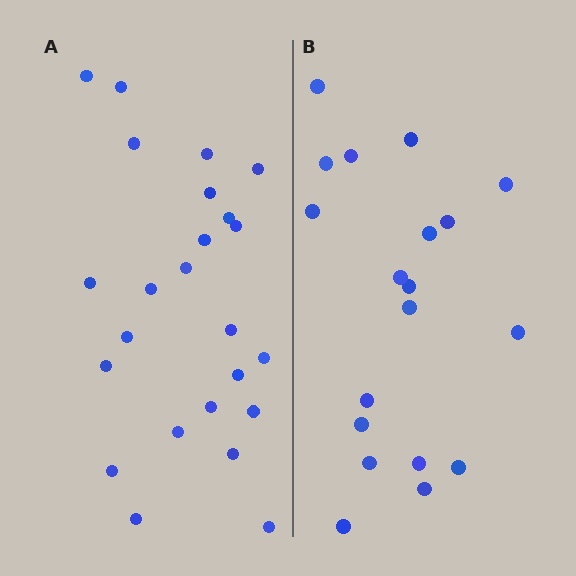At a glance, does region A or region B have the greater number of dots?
Region A (the left region) has more dots.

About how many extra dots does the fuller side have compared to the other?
Region A has about 5 more dots than region B.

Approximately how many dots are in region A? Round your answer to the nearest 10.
About 20 dots. (The exact count is 24, which rounds to 20.)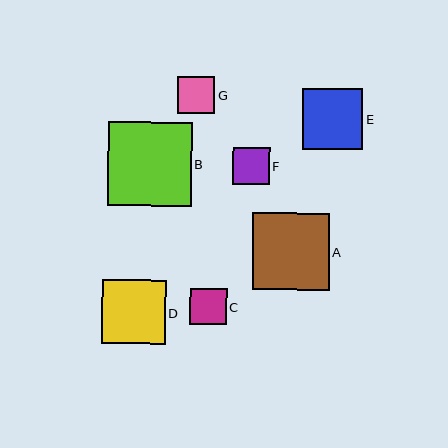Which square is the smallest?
Square F is the smallest with a size of approximately 37 pixels.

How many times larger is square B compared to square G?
Square B is approximately 2.3 times the size of square G.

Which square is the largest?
Square B is the largest with a size of approximately 83 pixels.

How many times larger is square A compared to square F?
Square A is approximately 2.1 times the size of square F.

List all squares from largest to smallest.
From largest to smallest: B, A, D, E, G, C, F.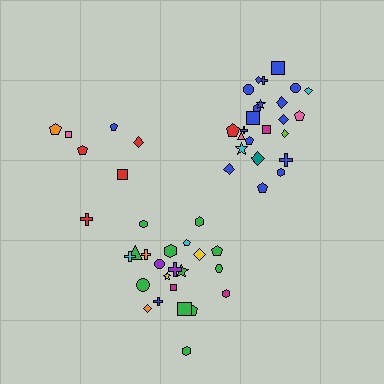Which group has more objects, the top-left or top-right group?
The top-right group.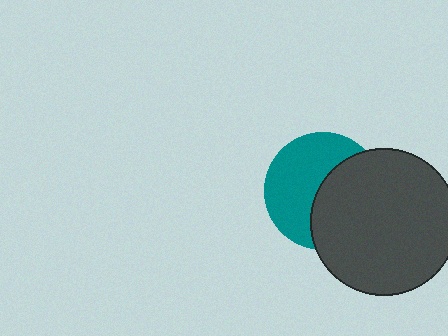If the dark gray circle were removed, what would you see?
You would see the complete teal circle.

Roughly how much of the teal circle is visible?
About half of it is visible (roughly 53%).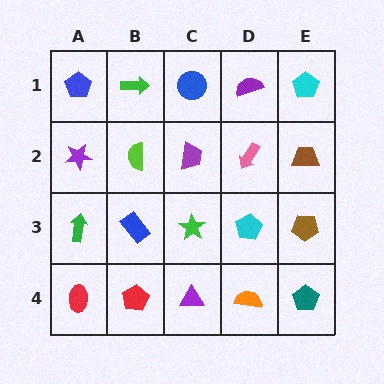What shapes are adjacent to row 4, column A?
A green arrow (row 3, column A), a red pentagon (row 4, column B).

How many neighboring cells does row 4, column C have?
3.